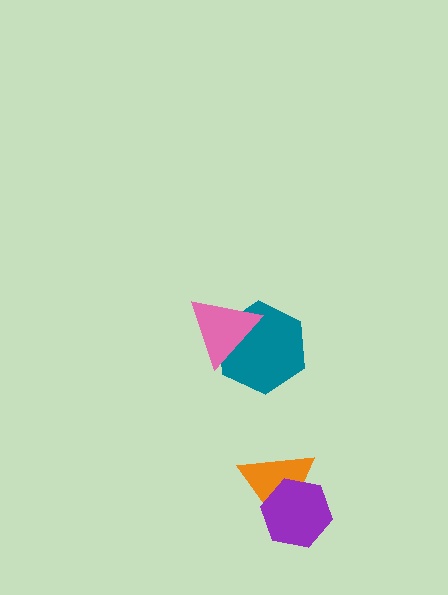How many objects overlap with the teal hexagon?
1 object overlaps with the teal hexagon.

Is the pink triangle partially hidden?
No, no other shape covers it.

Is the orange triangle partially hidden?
Yes, it is partially covered by another shape.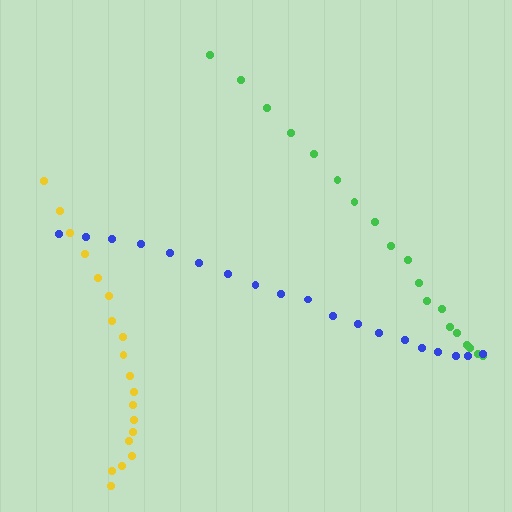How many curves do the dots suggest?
There are 3 distinct paths.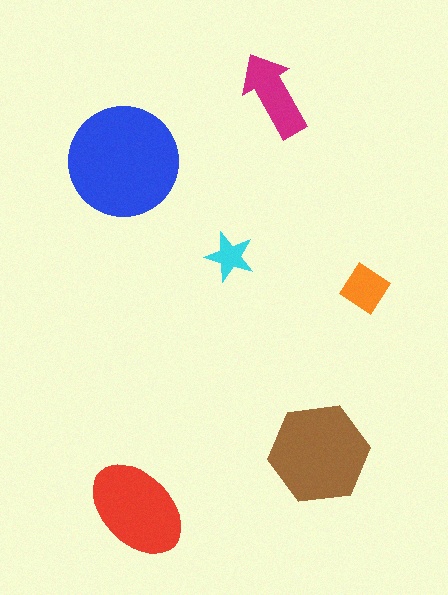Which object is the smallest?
The cyan star.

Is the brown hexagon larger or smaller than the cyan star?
Larger.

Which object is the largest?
The blue circle.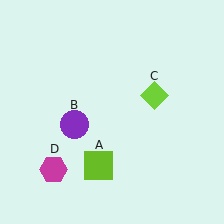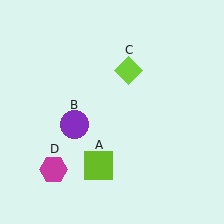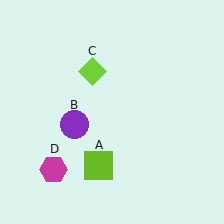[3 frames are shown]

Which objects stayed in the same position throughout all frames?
Lime square (object A) and purple circle (object B) and magenta hexagon (object D) remained stationary.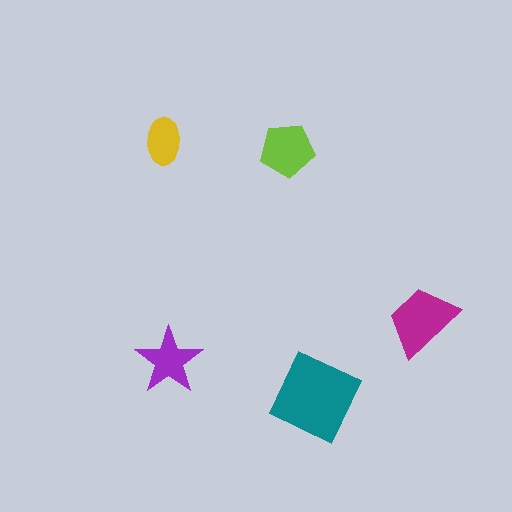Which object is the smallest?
The yellow ellipse.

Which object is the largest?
The teal square.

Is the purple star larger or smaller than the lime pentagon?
Smaller.